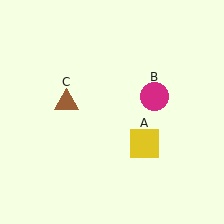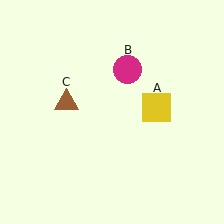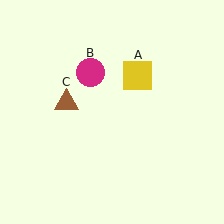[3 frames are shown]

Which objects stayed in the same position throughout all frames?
Brown triangle (object C) remained stationary.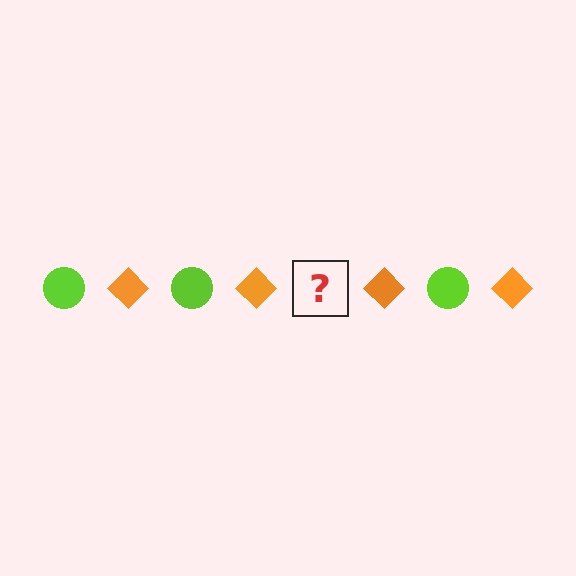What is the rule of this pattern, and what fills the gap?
The rule is that the pattern alternates between lime circle and orange diamond. The gap should be filled with a lime circle.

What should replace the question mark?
The question mark should be replaced with a lime circle.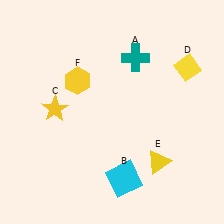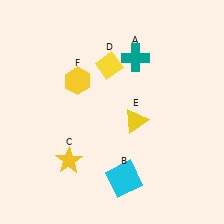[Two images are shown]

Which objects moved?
The objects that moved are: the yellow star (C), the yellow diamond (D), the yellow triangle (E).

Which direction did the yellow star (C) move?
The yellow star (C) moved down.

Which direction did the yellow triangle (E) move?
The yellow triangle (E) moved up.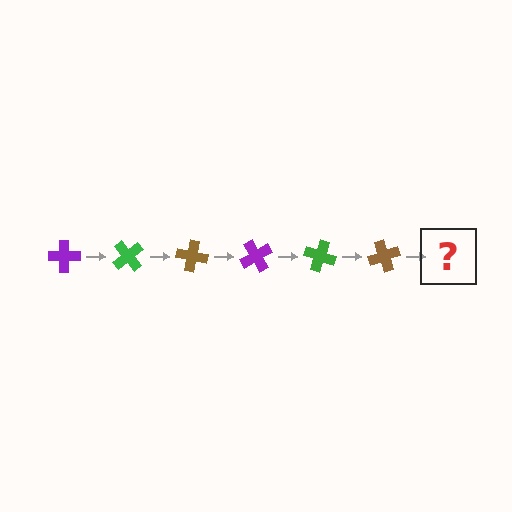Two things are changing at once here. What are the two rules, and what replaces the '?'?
The two rules are that it rotates 50 degrees each step and the color cycles through purple, green, and brown. The '?' should be a purple cross, rotated 300 degrees from the start.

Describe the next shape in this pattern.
It should be a purple cross, rotated 300 degrees from the start.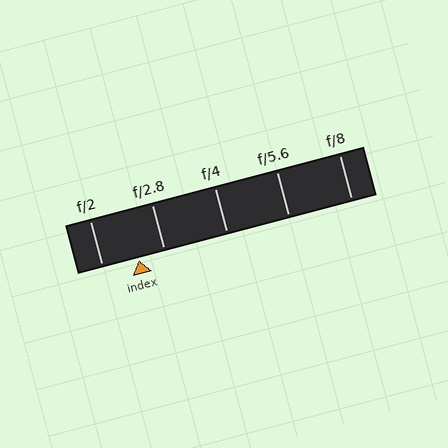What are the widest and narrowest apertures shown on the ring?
The widest aperture shown is f/2 and the narrowest is f/8.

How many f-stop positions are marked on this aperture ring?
There are 5 f-stop positions marked.